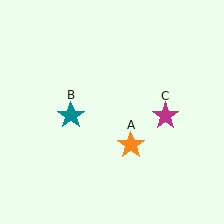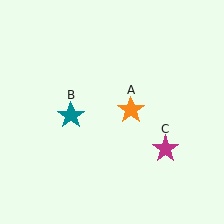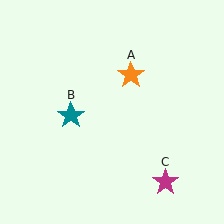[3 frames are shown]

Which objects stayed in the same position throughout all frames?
Teal star (object B) remained stationary.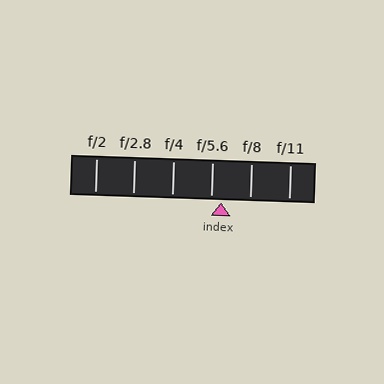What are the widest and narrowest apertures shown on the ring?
The widest aperture shown is f/2 and the narrowest is f/11.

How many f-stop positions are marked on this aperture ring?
There are 6 f-stop positions marked.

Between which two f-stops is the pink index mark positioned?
The index mark is between f/5.6 and f/8.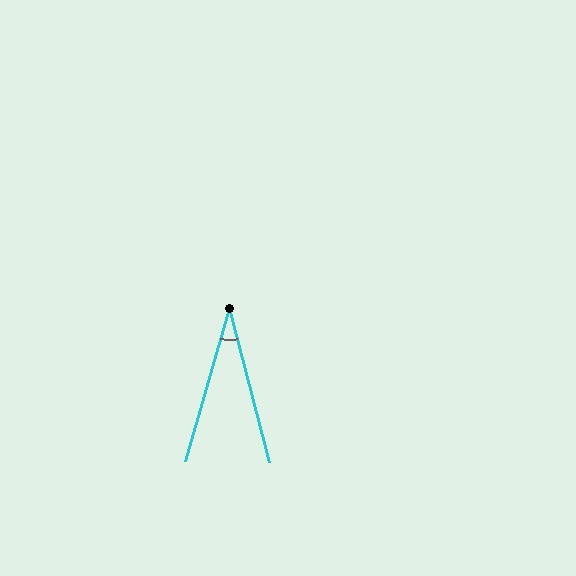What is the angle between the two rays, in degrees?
Approximately 31 degrees.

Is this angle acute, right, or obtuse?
It is acute.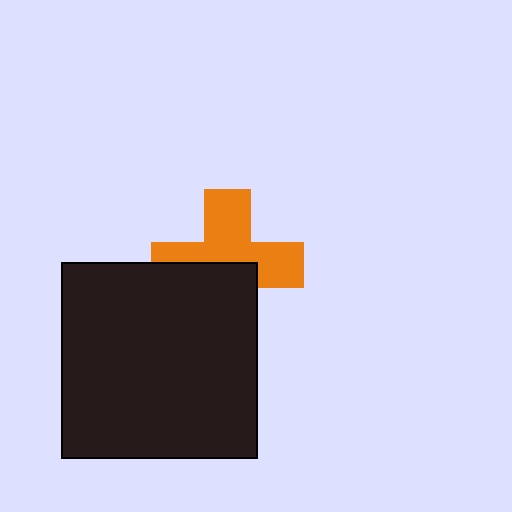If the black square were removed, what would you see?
You would see the complete orange cross.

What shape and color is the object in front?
The object in front is a black square.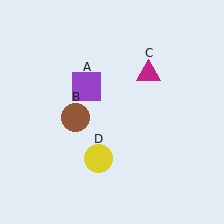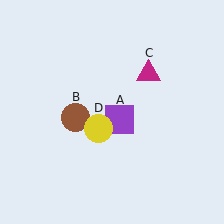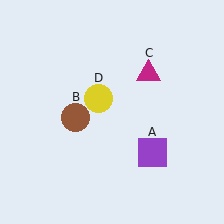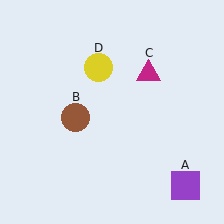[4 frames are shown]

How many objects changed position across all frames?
2 objects changed position: purple square (object A), yellow circle (object D).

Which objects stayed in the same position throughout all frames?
Brown circle (object B) and magenta triangle (object C) remained stationary.